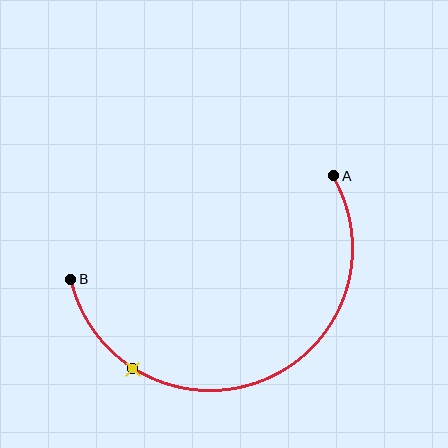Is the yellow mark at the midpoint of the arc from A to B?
No. The yellow mark lies on the arc but is closer to endpoint B. The arc midpoint would be at the point on the curve equidistant along the arc from both A and B.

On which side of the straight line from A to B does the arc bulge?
The arc bulges below the straight line connecting A and B.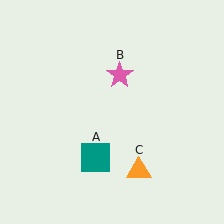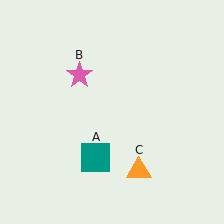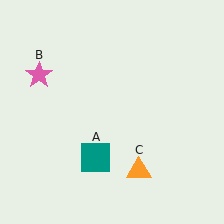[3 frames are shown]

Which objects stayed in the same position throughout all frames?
Teal square (object A) and orange triangle (object C) remained stationary.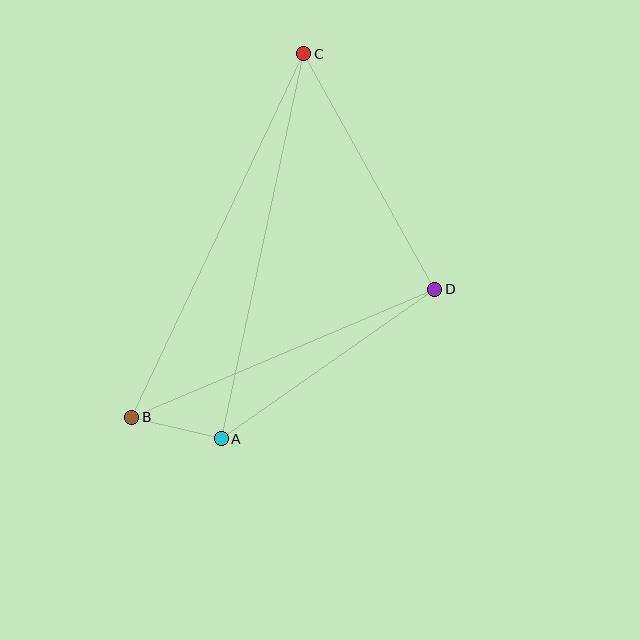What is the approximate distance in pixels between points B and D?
The distance between B and D is approximately 329 pixels.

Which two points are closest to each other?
Points A and B are closest to each other.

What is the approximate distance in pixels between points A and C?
The distance between A and C is approximately 394 pixels.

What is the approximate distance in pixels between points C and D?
The distance between C and D is approximately 270 pixels.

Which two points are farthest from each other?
Points B and C are farthest from each other.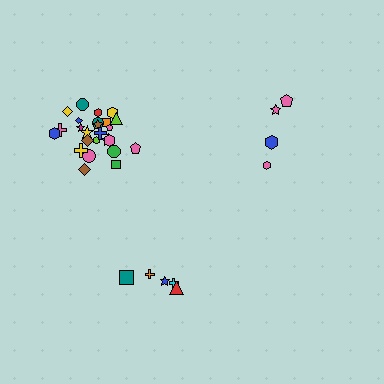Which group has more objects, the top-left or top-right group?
The top-left group.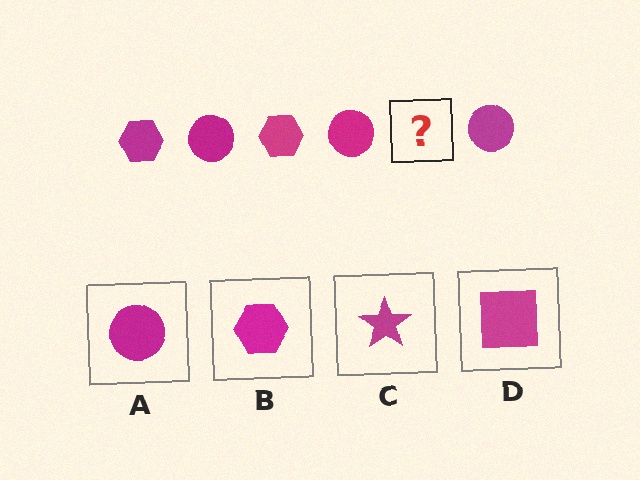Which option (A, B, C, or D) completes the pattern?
B.